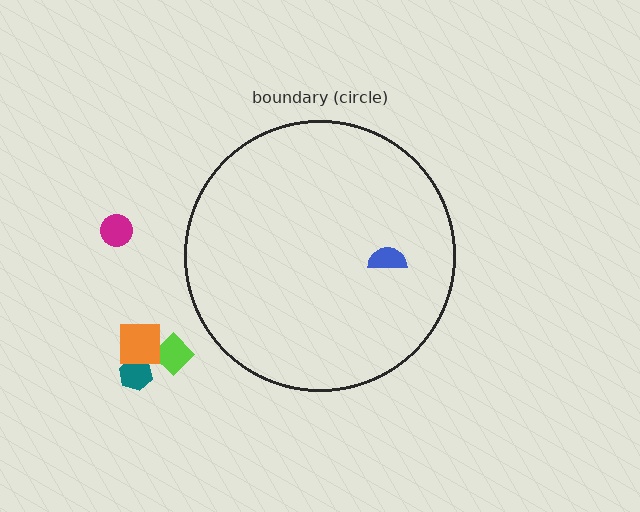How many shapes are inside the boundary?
1 inside, 4 outside.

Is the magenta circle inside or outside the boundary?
Outside.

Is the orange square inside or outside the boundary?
Outside.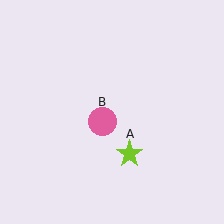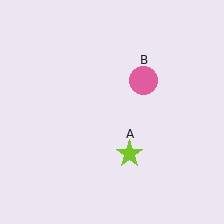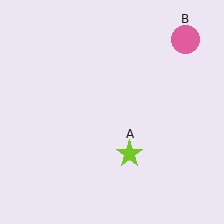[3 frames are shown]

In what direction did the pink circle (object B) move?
The pink circle (object B) moved up and to the right.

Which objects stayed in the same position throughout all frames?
Lime star (object A) remained stationary.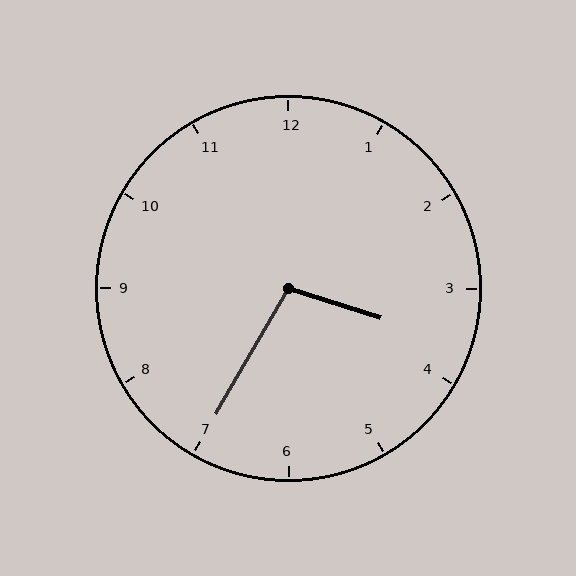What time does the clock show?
3:35.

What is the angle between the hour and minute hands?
Approximately 102 degrees.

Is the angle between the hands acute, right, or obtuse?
It is obtuse.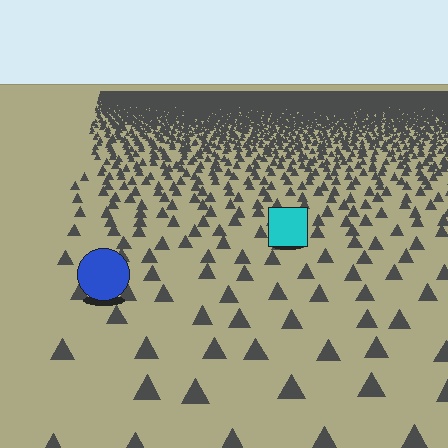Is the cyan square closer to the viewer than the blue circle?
No. The blue circle is closer — you can tell from the texture gradient: the ground texture is coarser near it.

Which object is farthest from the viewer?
The cyan square is farthest from the viewer. It appears smaller and the ground texture around it is denser.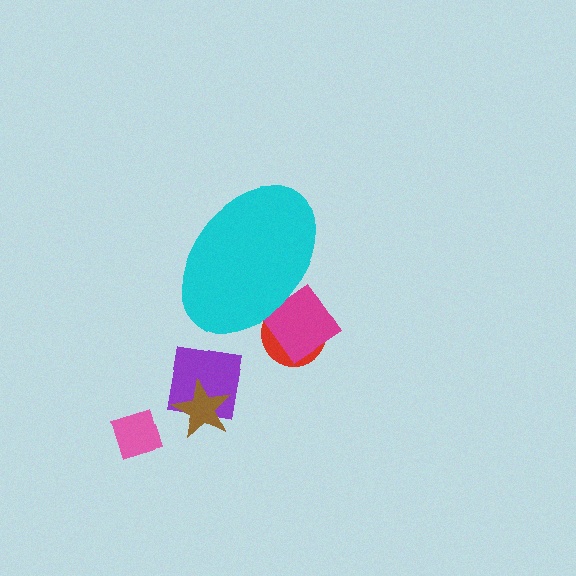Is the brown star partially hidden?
No, the brown star is fully visible.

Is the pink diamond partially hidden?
No, the pink diamond is fully visible.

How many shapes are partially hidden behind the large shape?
2 shapes are partially hidden.